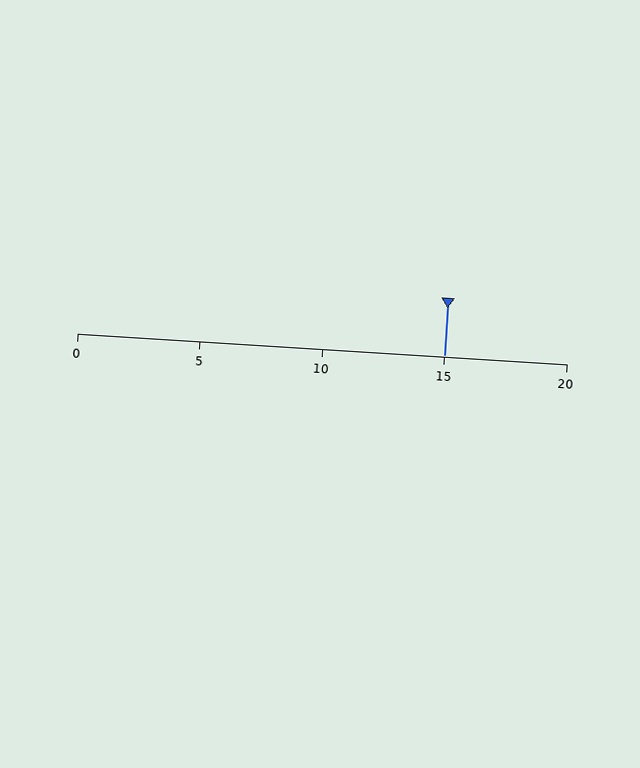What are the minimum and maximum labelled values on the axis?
The axis runs from 0 to 20.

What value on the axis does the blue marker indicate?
The marker indicates approximately 15.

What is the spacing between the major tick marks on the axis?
The major ticks are spaced 5 apart.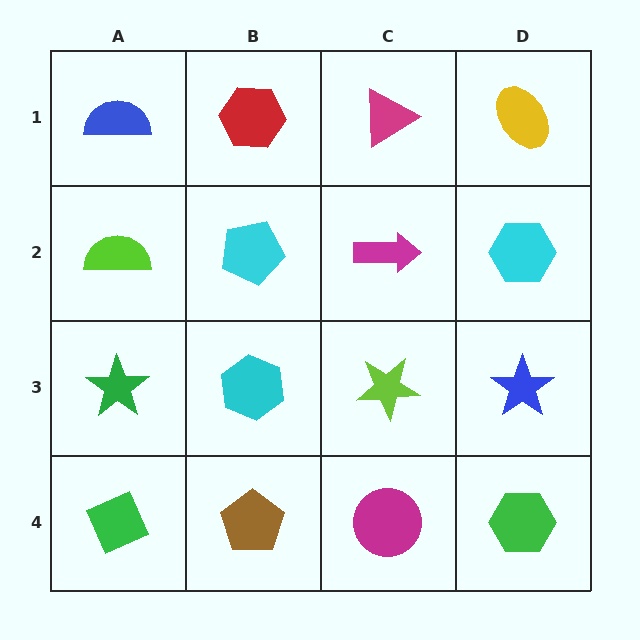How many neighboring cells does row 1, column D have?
2.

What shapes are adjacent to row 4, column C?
A lime star (row 3, column C), a brown pentagon (row 4, column B), a green hexagon (row 4, column D).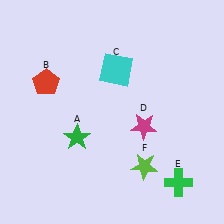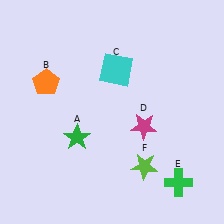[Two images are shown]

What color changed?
The pentagon (B) changed from red in Image 1 to orange in Image 2.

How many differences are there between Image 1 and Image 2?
There is 1 difference between the two images.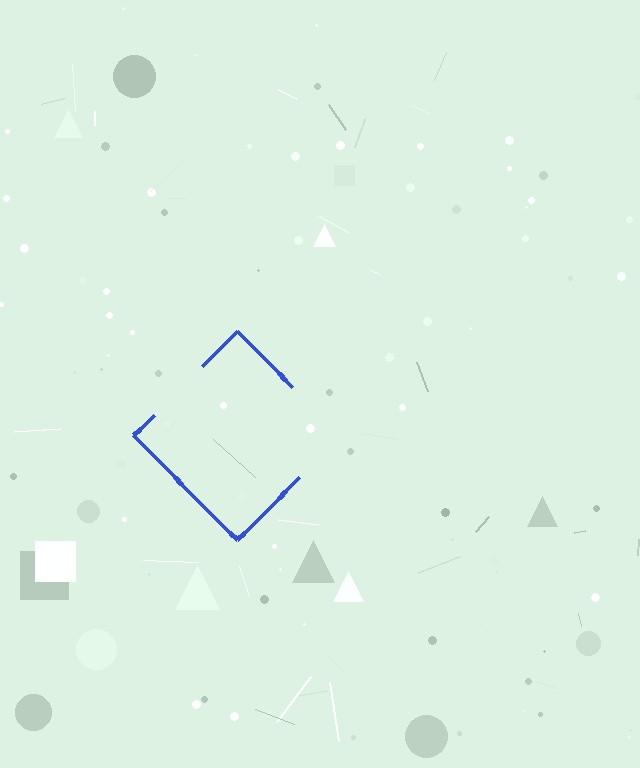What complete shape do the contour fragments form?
The contour fragments form a diamond.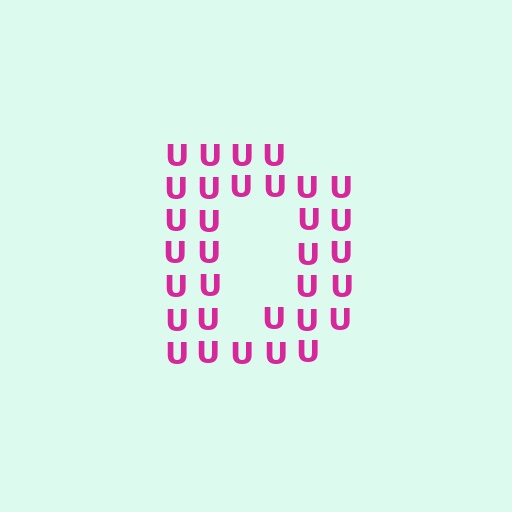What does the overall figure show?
The overall figure shows the letter D.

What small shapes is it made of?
It is made of small letter U's.